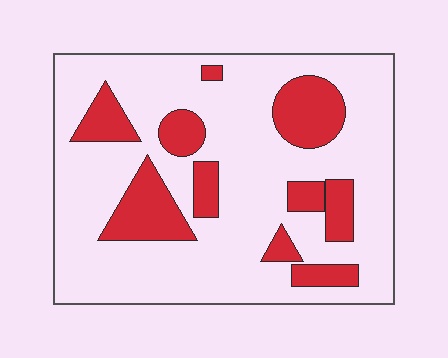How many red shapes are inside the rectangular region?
10.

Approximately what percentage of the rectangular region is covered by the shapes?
Approximately 25%.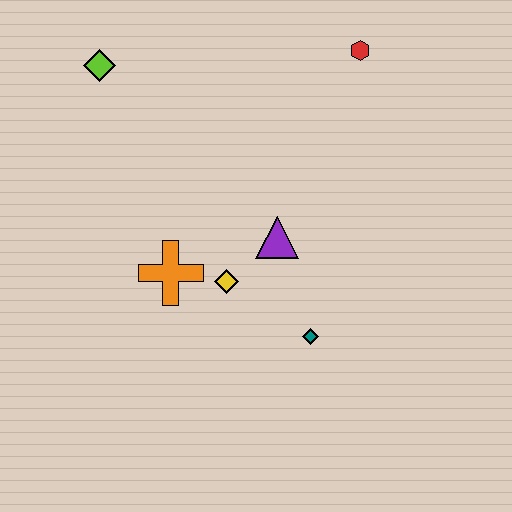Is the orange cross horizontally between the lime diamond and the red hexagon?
Yes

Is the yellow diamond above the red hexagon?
No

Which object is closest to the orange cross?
The yellow diamond is closest to the orange cross.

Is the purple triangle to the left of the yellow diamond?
No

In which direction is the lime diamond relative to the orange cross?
The lime diamond is above the orange cross.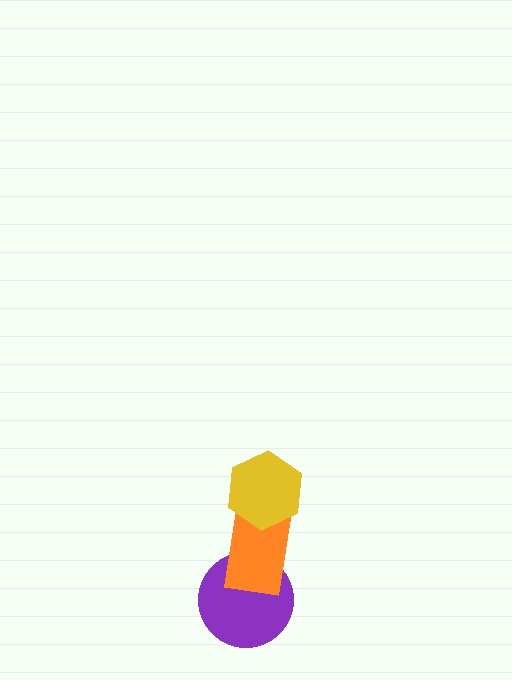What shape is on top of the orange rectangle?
The yellow hexagon is on top of the orange rectangle.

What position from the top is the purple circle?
The purple circle is 3rd from the top.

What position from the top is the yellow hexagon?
The yellow hexagon is 1st from the top.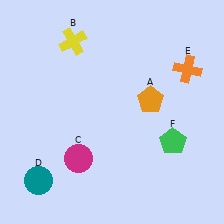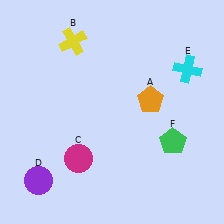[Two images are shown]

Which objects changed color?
D changed from teal to purple. E changed from orange to cyan.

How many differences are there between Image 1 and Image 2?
There are 2 differences between the two images.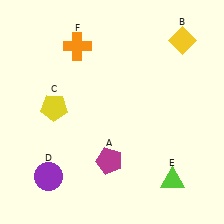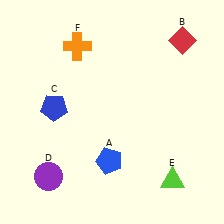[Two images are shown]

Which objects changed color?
A changed from magenta to blue. B changed from yellow to red. C changed from yellow to blue.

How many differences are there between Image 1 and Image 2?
There are 3 differences between the two images.